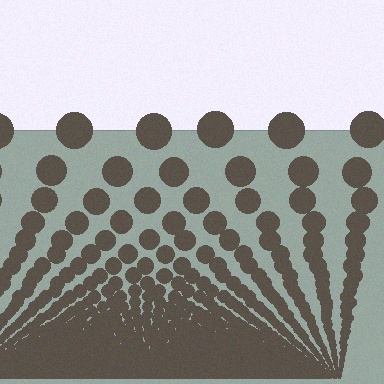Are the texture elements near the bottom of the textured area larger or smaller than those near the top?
Smaller. The gradient is inverted — elements near the bottom are smaller and denser.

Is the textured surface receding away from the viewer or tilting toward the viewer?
The surface appears to tilt toward the viewer. Texture elements get larger and sparser toward the top.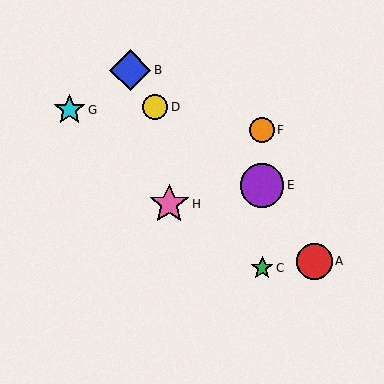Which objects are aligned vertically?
Objects C, E, F are aligned vertically.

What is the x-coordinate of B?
Object B is at x≈130.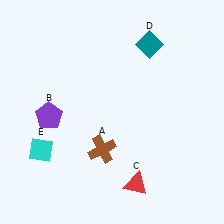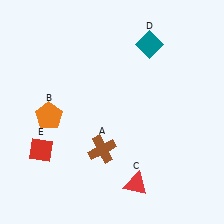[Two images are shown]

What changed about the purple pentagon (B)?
In Image 1, B is purple. In Image 2, it changed to orange.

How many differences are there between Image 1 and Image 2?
There are 2 differences between the two images.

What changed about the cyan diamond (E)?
In Image 1, E is cyan. In Image 2, it changed to red.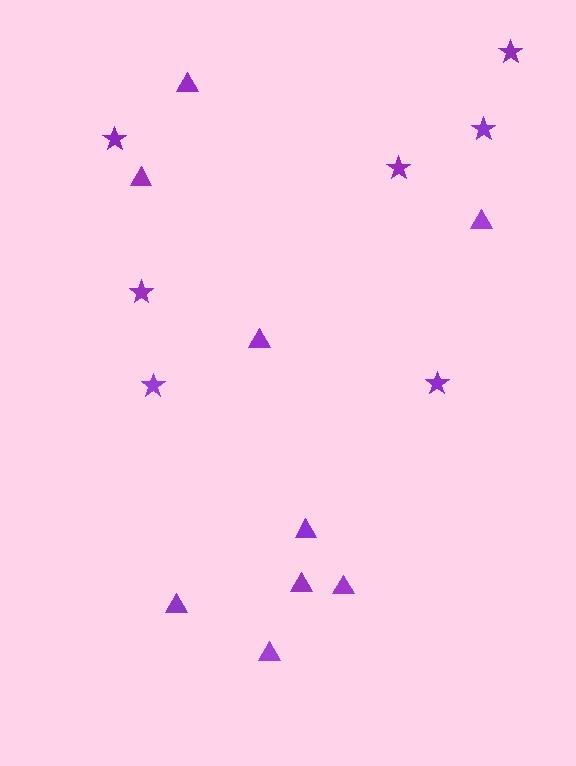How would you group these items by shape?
There are 2 groups: one group of triangles (9) and one group of stars (7).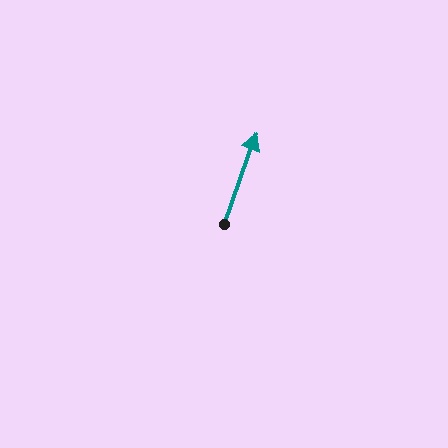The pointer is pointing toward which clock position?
Roughly 1 o'clock.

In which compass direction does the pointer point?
North.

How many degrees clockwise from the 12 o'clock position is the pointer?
Approximately 19 degrees.